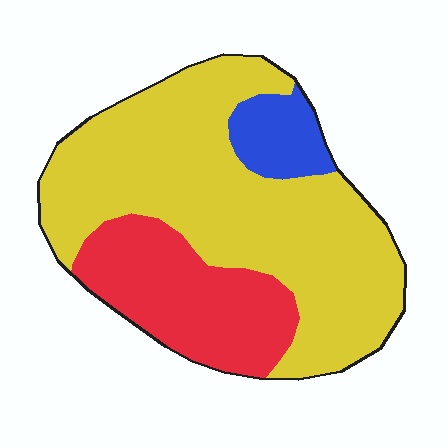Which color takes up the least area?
Blue, at roughly 10%.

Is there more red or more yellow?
Yellow.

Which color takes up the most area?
Yellow, at roughly 65%.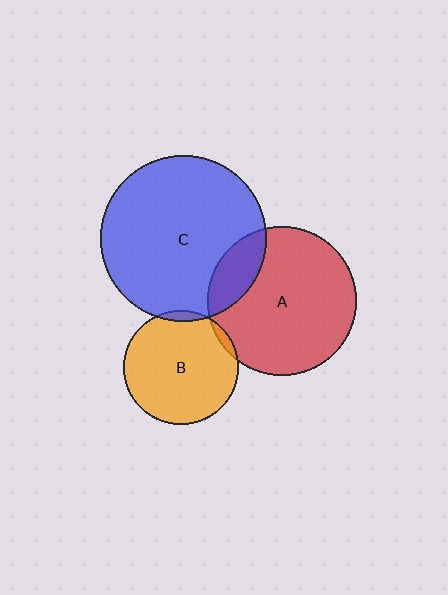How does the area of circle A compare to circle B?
Approximately 1.7 times.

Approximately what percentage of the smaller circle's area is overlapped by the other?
Approximately 15%.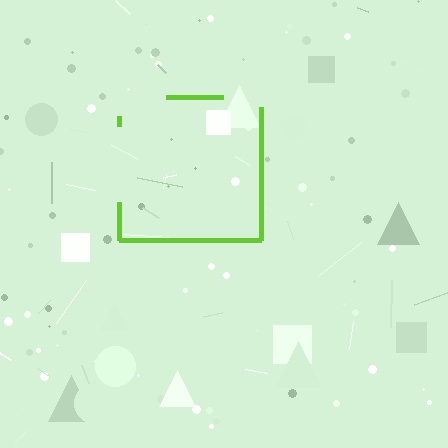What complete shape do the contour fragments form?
The contour fragments form a square.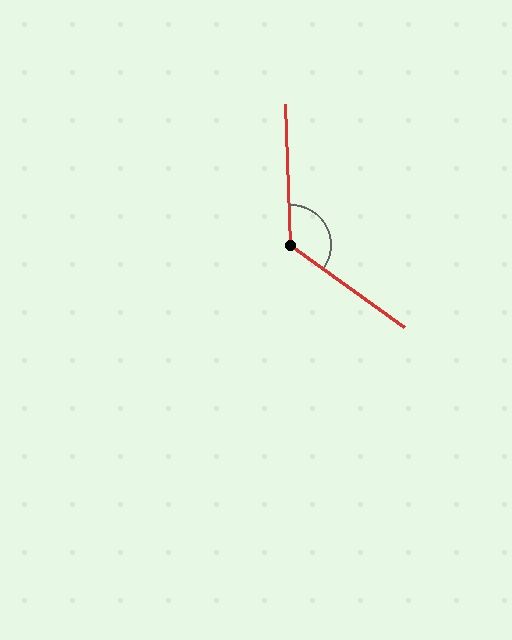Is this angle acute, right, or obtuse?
It is obtuse.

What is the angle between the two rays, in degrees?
Approximately 128 degrees.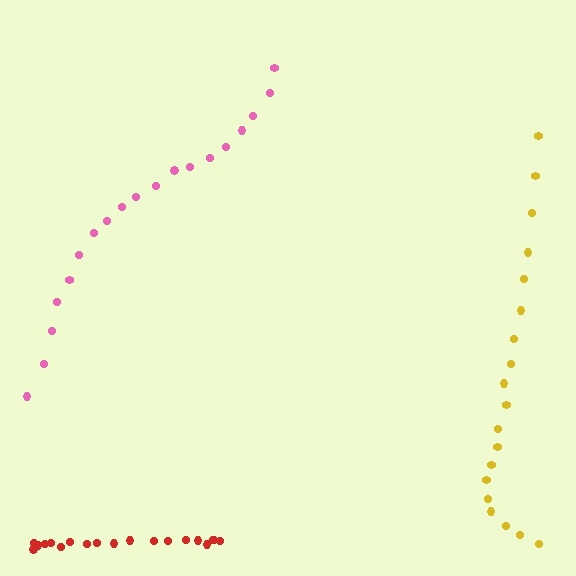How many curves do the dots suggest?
There are 3 distinct paths.